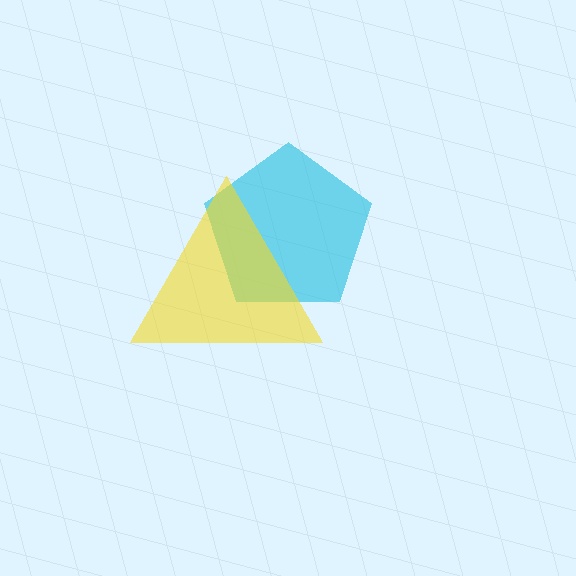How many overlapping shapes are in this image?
There are 2 overlapping shapes in the image.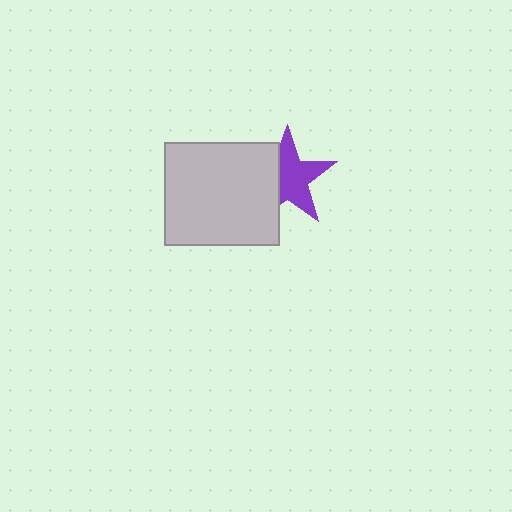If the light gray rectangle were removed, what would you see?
You would see the complete purple star.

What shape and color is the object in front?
The object in front is a light gray rectangle.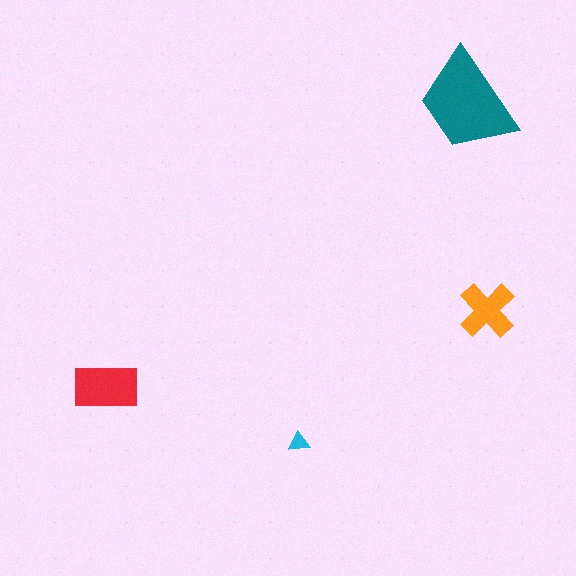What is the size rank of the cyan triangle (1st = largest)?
4th.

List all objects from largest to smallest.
The teal trapezoid, the red rectangle, the orange cross, the cyan triangle.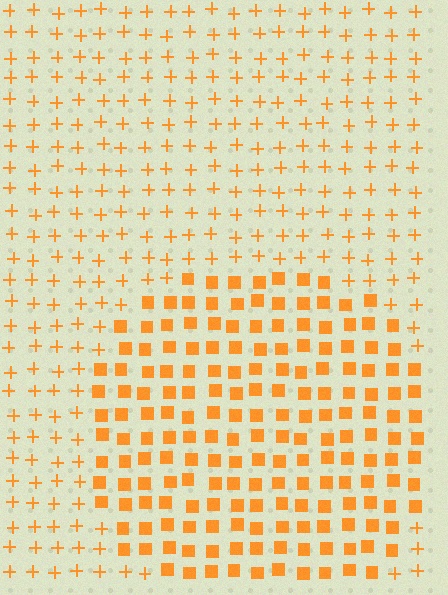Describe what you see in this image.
The image is filled with small orange elements arranged in a uniform grid. A circle-shaped region contains squares, while the surrounding area contains plus signs. The boundary is defined purely by the change in element shape.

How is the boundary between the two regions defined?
The boundary is defined by a change in element shape: squares inside vs. plus signs outside. All elements share the same color and spacing.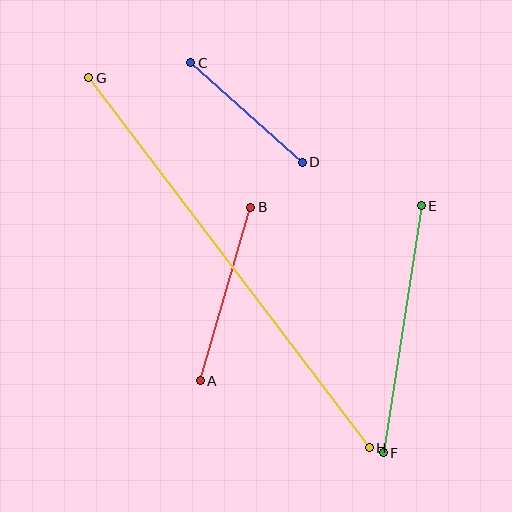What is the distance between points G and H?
The distance is approximately 465 pixels.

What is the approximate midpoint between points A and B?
The midpoint is at approximately (226, 294) pixels.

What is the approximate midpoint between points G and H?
The midpoint is at approximately (229, 263) pixels.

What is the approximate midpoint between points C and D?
The midpoint is at approximately (246, 113) pixels.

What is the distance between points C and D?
The distance is approximately 149 pixels.